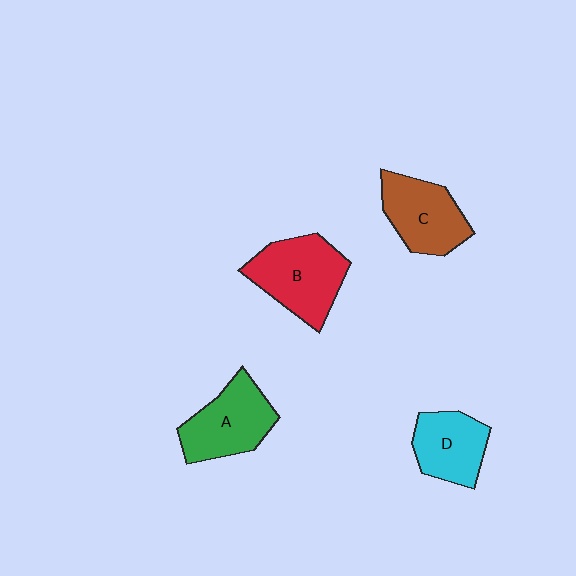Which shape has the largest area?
Shape B (red).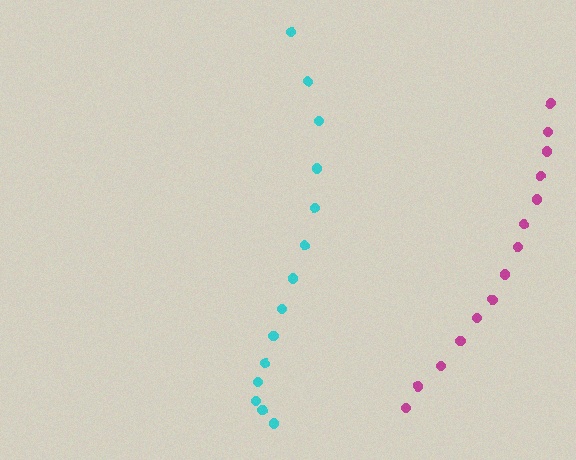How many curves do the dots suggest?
There are 2 distinct paths.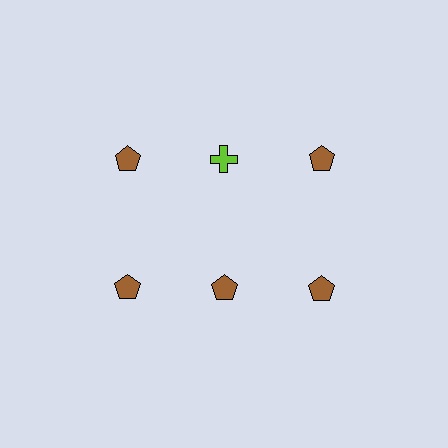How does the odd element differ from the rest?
It differs in both color (lime instead of brown) and shape (cross instead of pentagon).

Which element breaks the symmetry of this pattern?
The lime cross in the top row, second from left column breaks the symmetry. All other shapes are brown pentagons.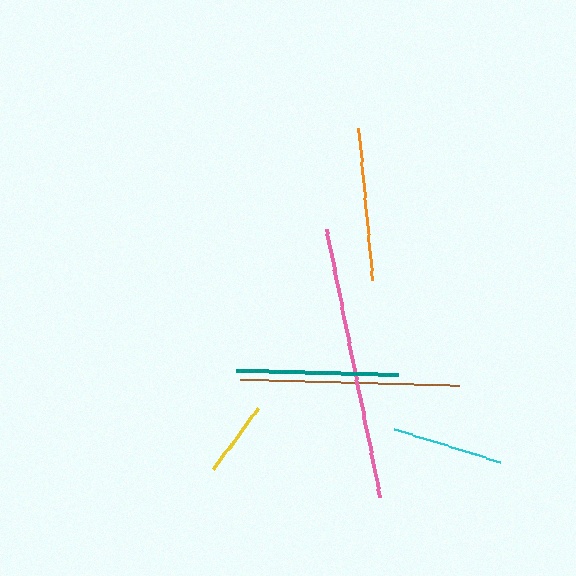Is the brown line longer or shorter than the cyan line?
The brown line is longer than the cyan line.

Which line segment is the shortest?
The yellow line is the shortest at approximately 75 pixels.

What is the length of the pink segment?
The pink segment is approximately 273 pixels long.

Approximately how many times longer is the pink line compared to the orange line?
The pink line is approximately 1.8 times the length of the orange line.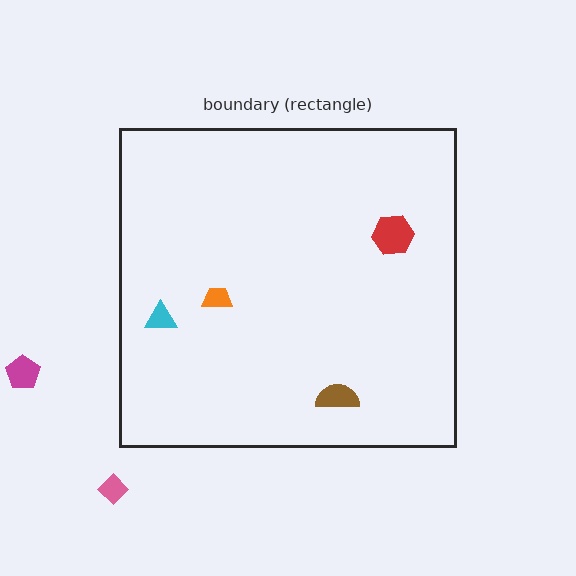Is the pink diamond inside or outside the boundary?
Outside.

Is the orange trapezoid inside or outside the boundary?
Inside.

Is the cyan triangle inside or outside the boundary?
Inside.